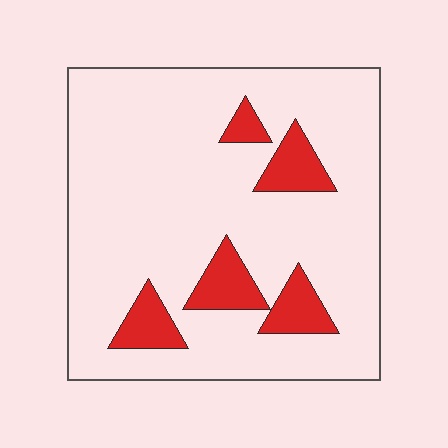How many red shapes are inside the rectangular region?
5.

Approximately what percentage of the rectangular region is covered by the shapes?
Approximately 15%.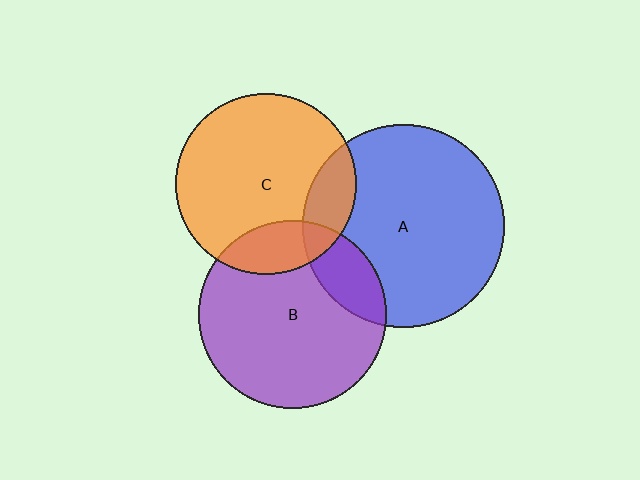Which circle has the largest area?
Circle A (blue).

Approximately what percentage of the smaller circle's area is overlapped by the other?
Approximately 20%.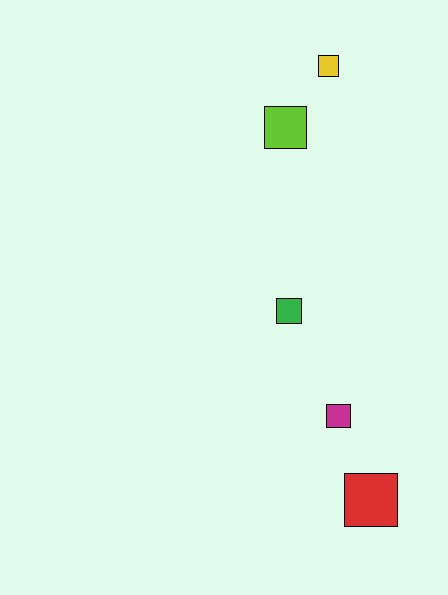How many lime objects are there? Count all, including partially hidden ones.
There is 1 lime object.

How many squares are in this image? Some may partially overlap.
There are 5 squares.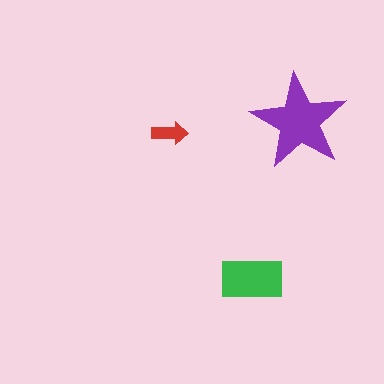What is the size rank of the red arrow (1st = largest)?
3rd.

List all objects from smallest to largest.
The red arrow, the green rectangle, the purple star.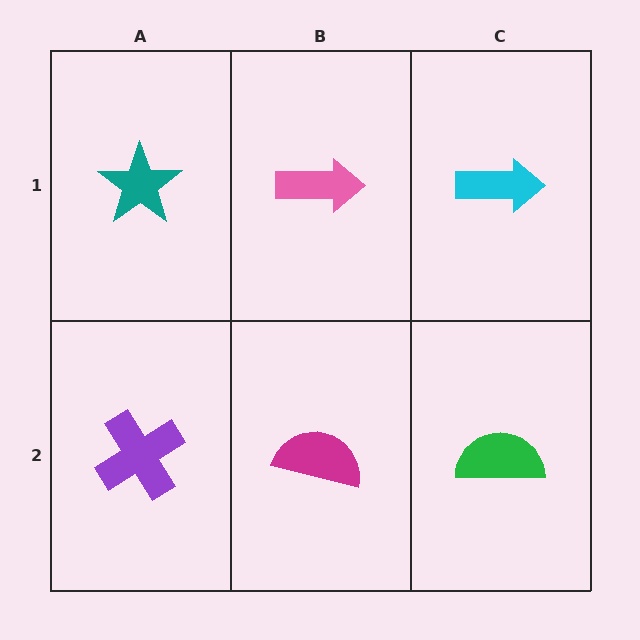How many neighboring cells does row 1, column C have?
2.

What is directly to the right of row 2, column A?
A magenta semicircle.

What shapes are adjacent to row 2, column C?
A cyan arrow (row 1, column C), a magenta semicircle (row 2, column B).